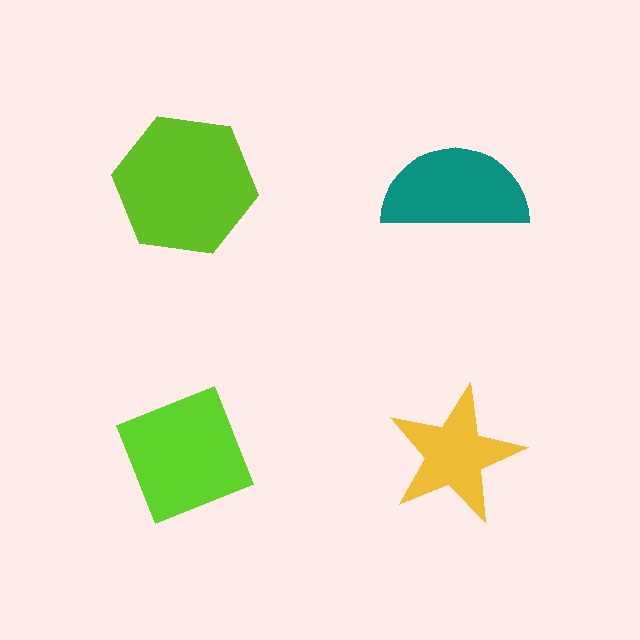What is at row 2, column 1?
A lime diamond.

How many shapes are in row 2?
2 shapes.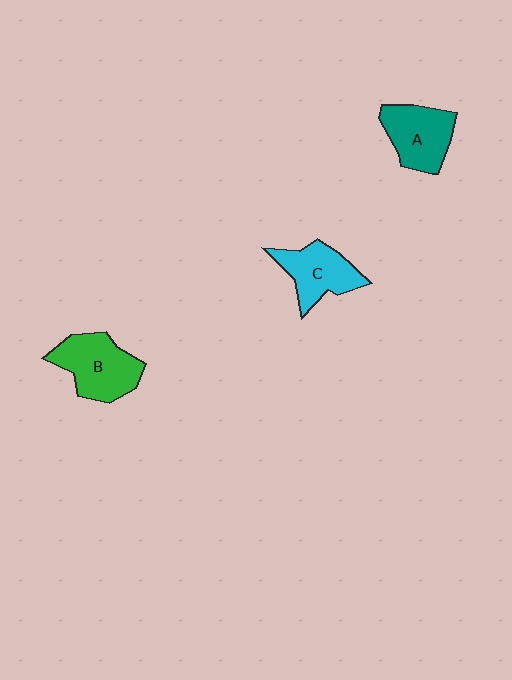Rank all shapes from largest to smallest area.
From largest to smallest: B (green), A (teal), C (cyan).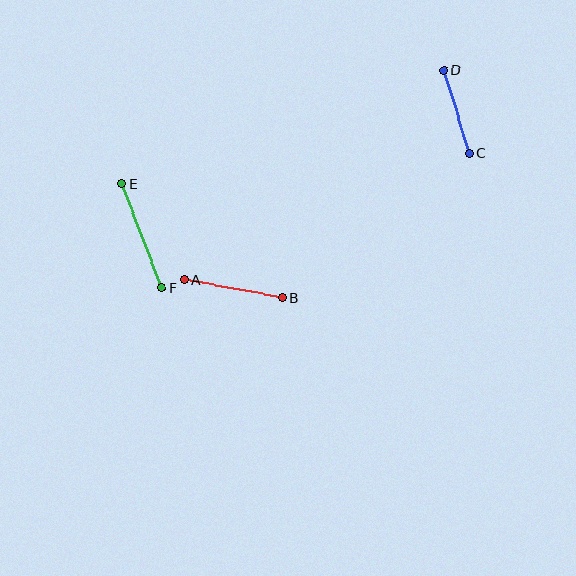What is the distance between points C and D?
The distance is approximately 87 pixels.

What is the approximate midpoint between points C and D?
The midpoint is at approximately (456, 112) pixels.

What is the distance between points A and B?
The distance is approximately 100 pixels.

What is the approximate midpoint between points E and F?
The midpoint is at approximately (142, 236) pixels.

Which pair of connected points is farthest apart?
Points E and F are farthest apart.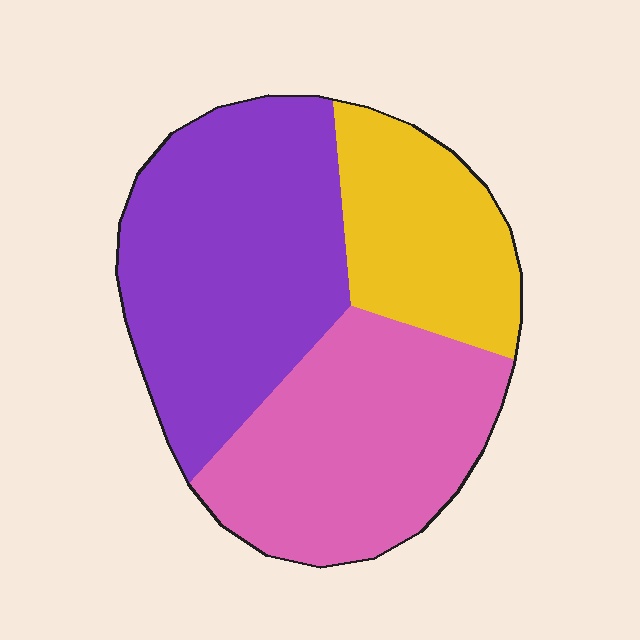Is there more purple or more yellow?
Purple.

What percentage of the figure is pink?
Pink takes up about three eighths (3/8) of the figure.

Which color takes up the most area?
Purple, at roughly 40%.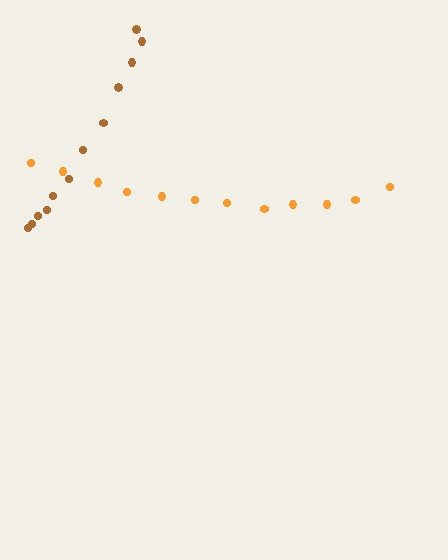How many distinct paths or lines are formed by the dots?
There are 2 distinct paths.